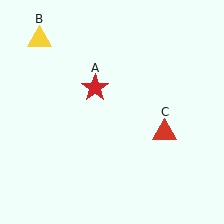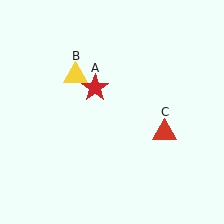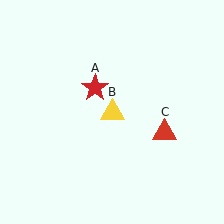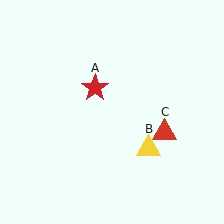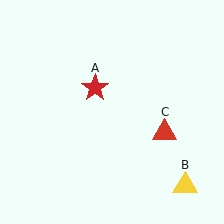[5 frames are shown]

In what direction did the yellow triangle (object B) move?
The yellow triangle (object B) moved down and to the right.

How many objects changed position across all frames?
1 object changed position: yellow triangle (object B).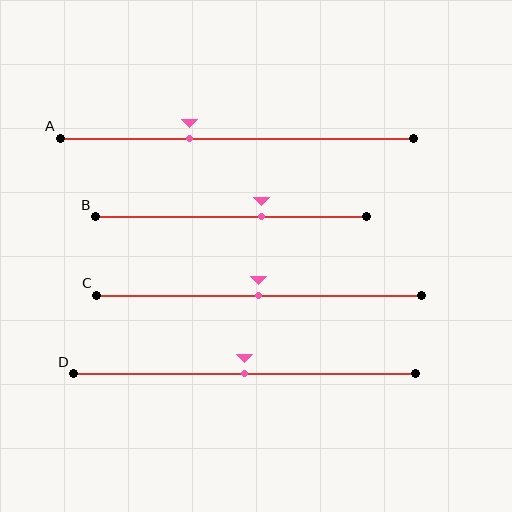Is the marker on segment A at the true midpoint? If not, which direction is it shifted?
No, the marker on segment A is shifted to the left by about 13% of the segment length.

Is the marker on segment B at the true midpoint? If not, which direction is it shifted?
No, the marker on segment B is shifted to the right by about 11% of the segment length.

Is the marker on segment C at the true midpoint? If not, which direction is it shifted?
Yes, the marker on segment C is at the true midpoint.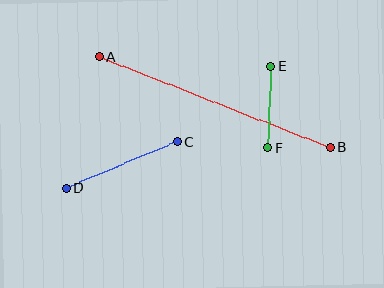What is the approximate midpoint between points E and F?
The midpoint is at approximately (270, 107) pixels.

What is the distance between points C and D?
The distance is approximately 120 pixels.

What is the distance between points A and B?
The distance is approximately 248 pixels.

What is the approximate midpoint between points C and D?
The midpoint is at approximately (122, 165) pixels.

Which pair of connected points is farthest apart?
Points A and B are farthest apart.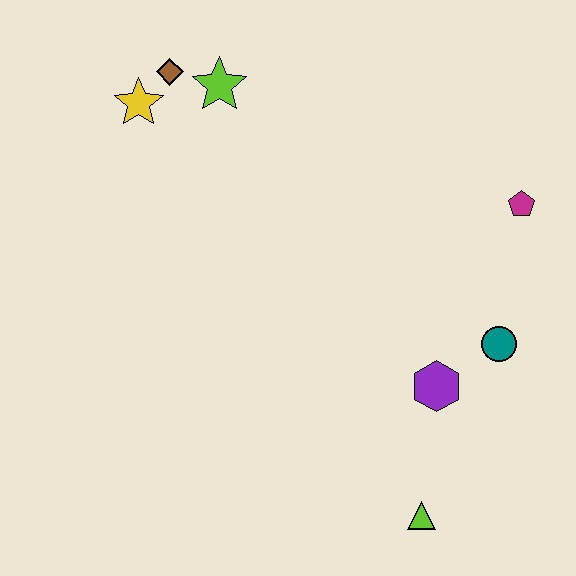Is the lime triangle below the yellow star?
Yes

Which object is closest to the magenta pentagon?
The teal circle is closest to the magenta pentagon.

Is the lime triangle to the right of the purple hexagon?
No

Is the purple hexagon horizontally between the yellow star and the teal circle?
Yes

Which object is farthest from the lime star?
The lime triangle is farthest from the lime star.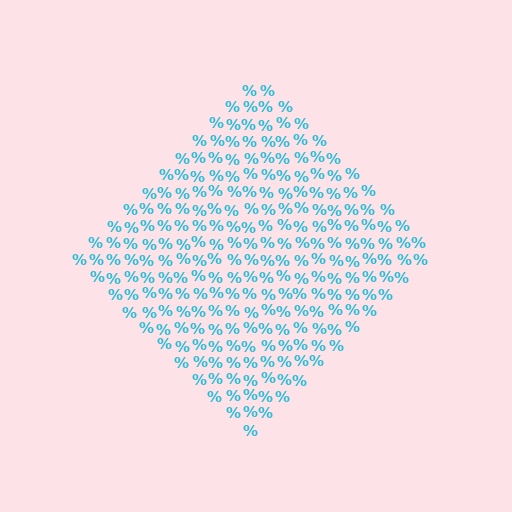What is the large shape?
The large shape is a diamond.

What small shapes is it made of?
It is made of small percent signs.